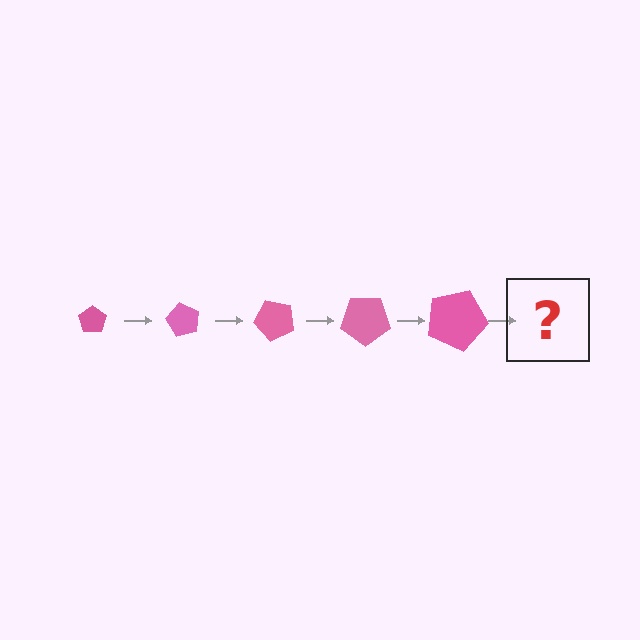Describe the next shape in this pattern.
It should be a pentagon, larger than the previous one and rotated 300 degrees from the start.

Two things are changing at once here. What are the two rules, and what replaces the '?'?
The two rules are that the pentagon grows larger each step and it rotates 60 degrees each step. The '?' should be a pentagon, larger than the previous one and rotated 300 degrees from the start.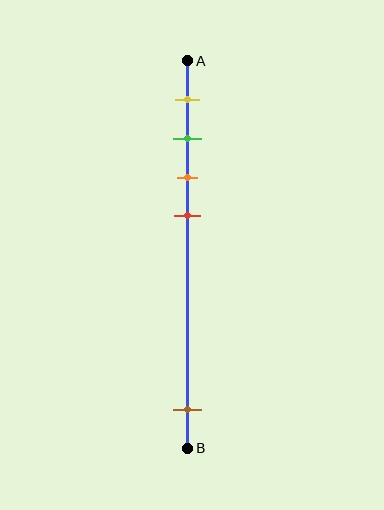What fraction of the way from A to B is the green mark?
The green mark is approximately 20% (0.2) of the way from A to B.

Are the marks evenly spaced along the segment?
No, the marks are not evenly spaced.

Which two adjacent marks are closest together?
The green and orange marks are the closest adjacent pair.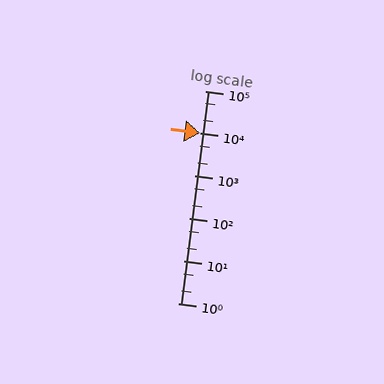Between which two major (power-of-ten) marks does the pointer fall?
The pointer is between 10000 and 100000.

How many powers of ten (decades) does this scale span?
The scale spans 5 decades, from 1 to 100000.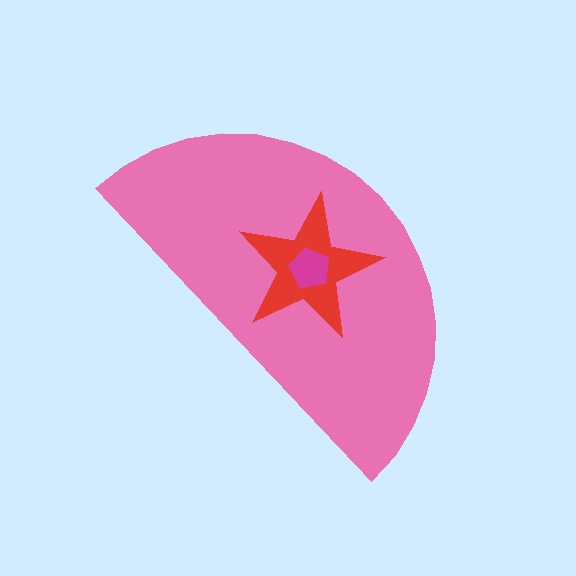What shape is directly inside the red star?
The magenta pentagon.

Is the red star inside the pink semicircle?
Yes.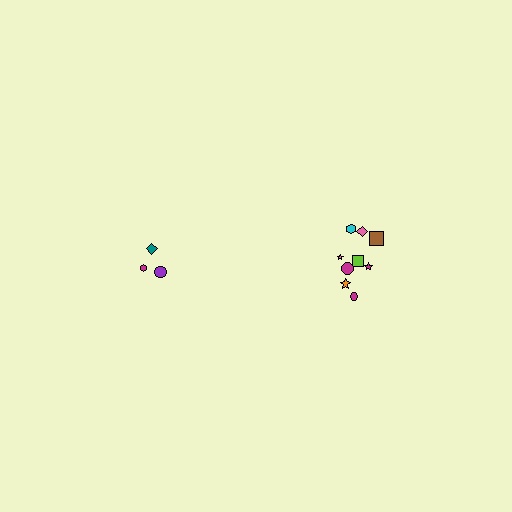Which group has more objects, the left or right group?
The right group.